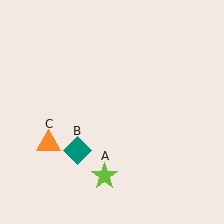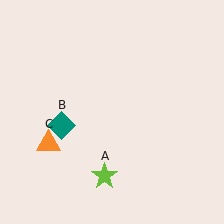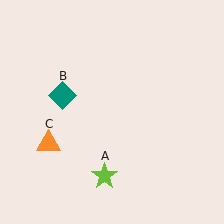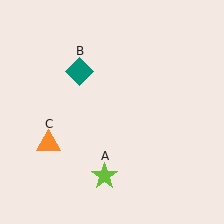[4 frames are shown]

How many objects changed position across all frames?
1 object changed position: teal diamond (object B).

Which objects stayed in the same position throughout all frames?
Lime star (object A) and orange triangle (object C) remained stationary.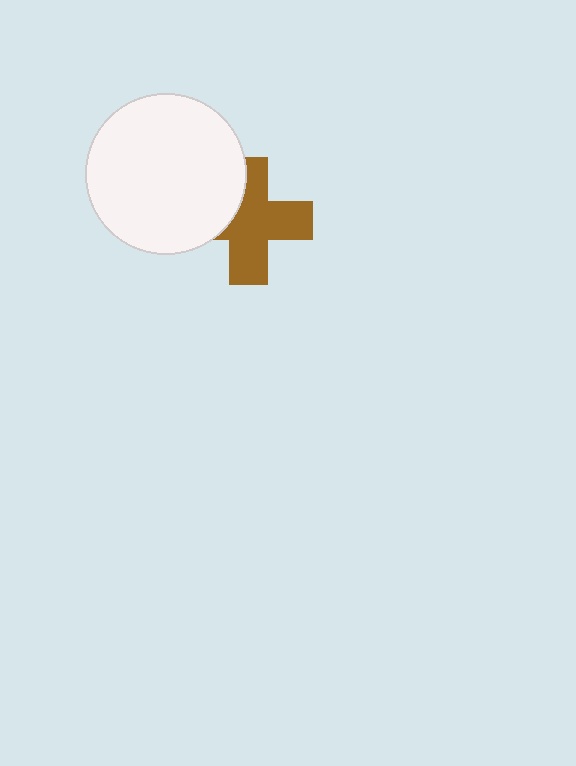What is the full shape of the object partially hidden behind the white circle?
The partially hidden object is a brown cross.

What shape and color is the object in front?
The object in front is a white circle.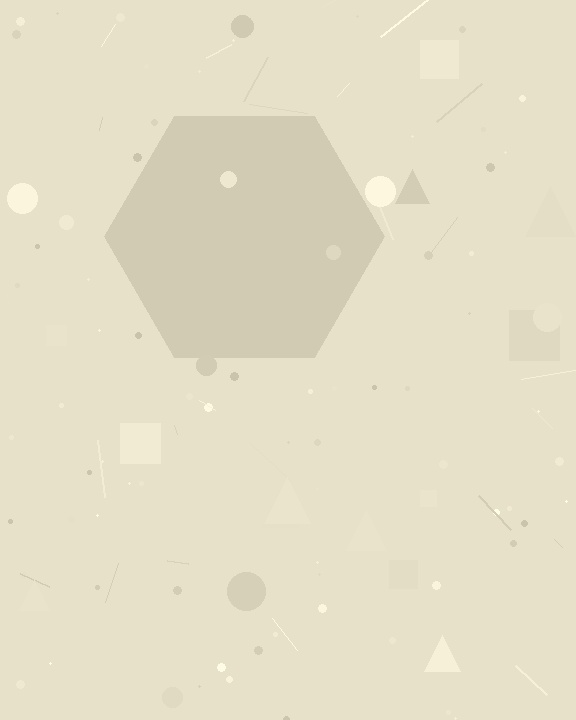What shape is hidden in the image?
A hexagon is hidden in the image.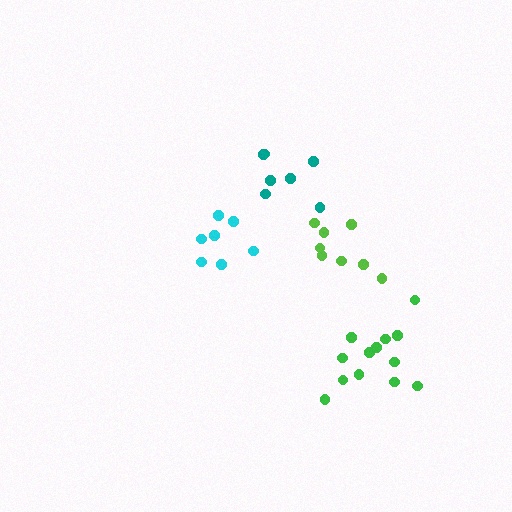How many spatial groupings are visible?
There are 4 spatial groupings.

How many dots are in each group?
Group 1: 13 dots, Group 2: 7 dots, Group 3: 7 dots, Group 4: 8 dots (35 total).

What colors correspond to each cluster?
The clusters are colored: green, cyan, teal, lime.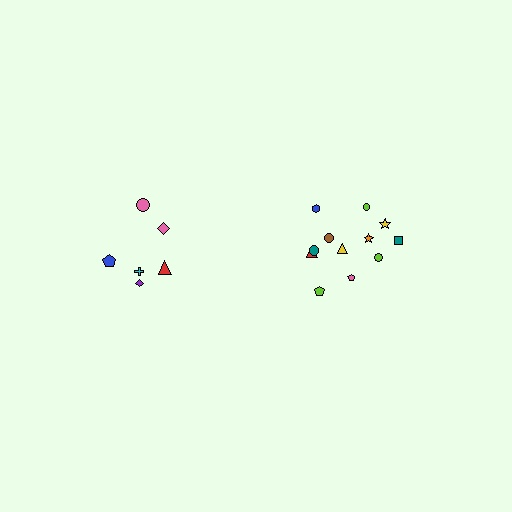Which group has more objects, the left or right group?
The right group.